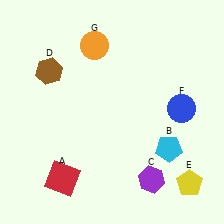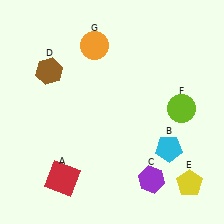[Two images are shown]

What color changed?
The circle (F) changed from blue in Image 1 to lime in Image 2.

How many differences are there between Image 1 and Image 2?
There is 1 difference between the two images.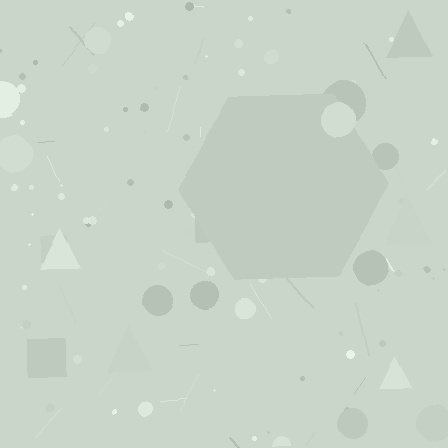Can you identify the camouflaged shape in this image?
The camouflaged shape is a hexagon.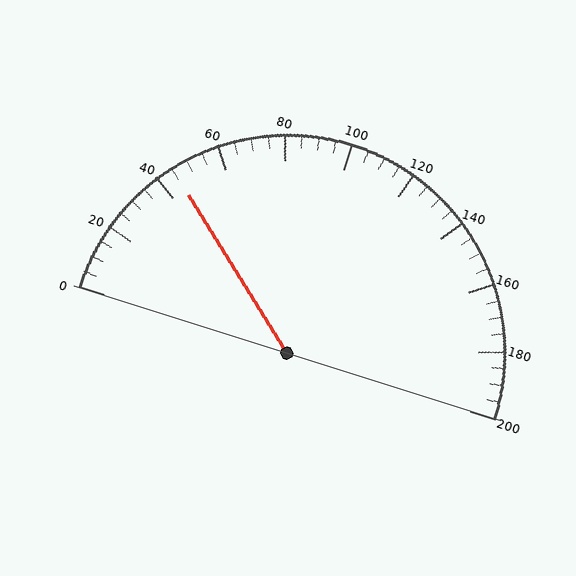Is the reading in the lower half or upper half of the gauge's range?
The reading is in the lower half of the range (0 to 200).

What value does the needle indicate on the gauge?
The needle indicates approximately 45.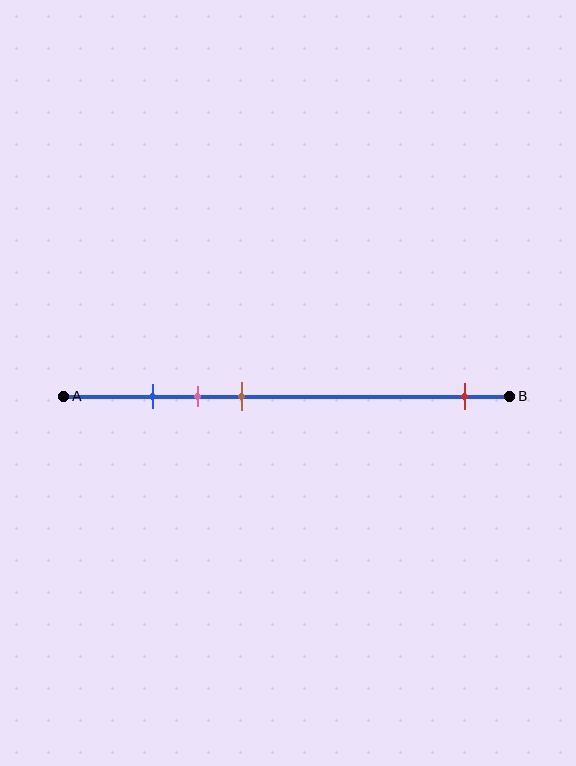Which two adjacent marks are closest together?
The blue and pink marks are the closest adjacent pair.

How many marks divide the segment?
There are 4 marks dividing the segment.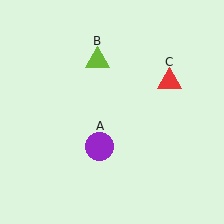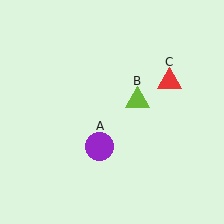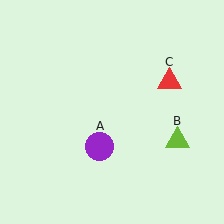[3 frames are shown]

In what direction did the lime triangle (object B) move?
The lime triangle (object B) moved down and to the right.